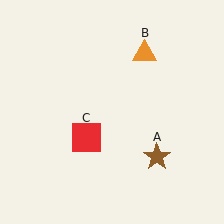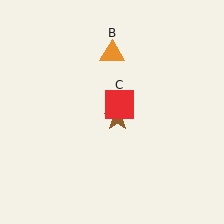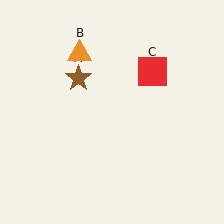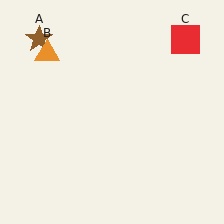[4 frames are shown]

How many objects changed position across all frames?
3 objects changed position: brown star (object A), orange triangle (object B), red square (object C).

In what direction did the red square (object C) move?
The red square (object C) moved up and to the right.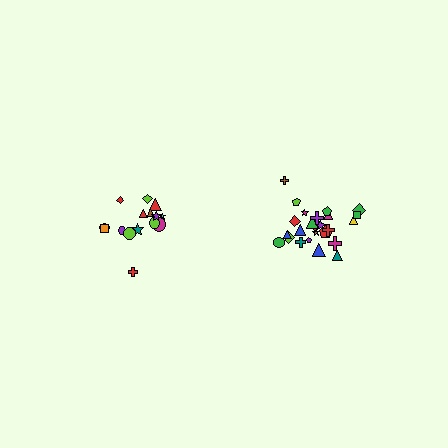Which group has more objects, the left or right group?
The right group.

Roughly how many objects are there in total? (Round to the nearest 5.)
Roughly 40 objects in total.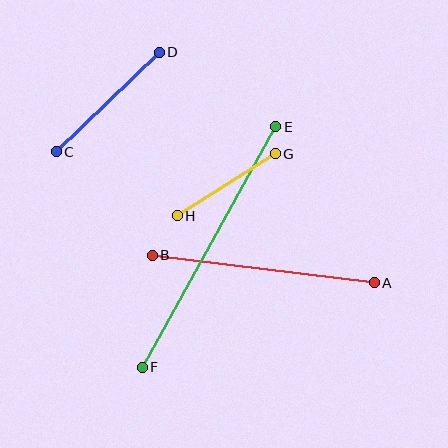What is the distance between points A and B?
The distance is approximately 224 pixels.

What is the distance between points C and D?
The distance is approximately 143 pixels.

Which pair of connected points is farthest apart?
Points E and F are farthest apart.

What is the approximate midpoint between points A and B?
The midpoint is at approximately (263, 269) pixels.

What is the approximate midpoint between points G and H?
The midpoint is at approximately (226, 185) pixels.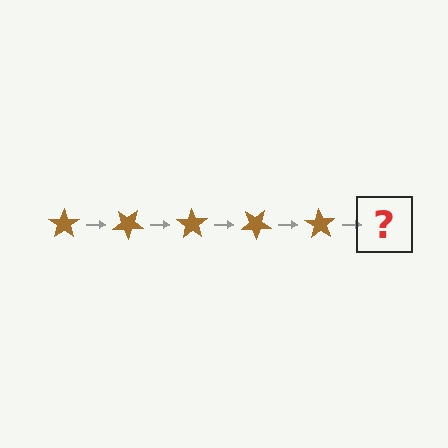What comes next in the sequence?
The next element should be a brown star rotated 175 degrees.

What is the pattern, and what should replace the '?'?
The pattern is that the star rotates 35 degrees each step. The '?' should be a brown star rotated 175 degrees.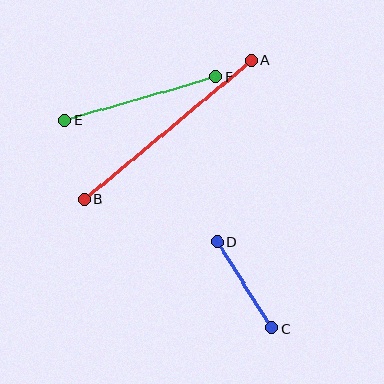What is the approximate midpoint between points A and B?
The midpoint is at approximately (168, 130) pixels.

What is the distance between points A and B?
The distance is approximately 218 pixels.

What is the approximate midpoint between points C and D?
The midpoint is at approximately (245, 285) pixels.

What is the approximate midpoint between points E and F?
The midpoint is at approximately (140, 98) pixels.